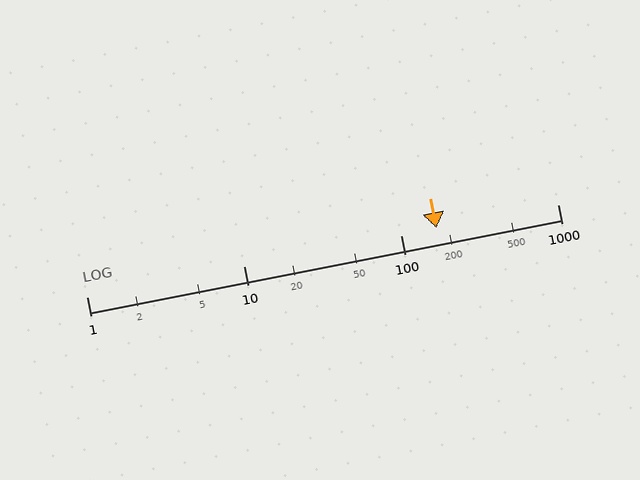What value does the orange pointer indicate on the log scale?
The pointer indicates approximately 170.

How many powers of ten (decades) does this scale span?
The scale spans 3 decades, from 1 to 1000.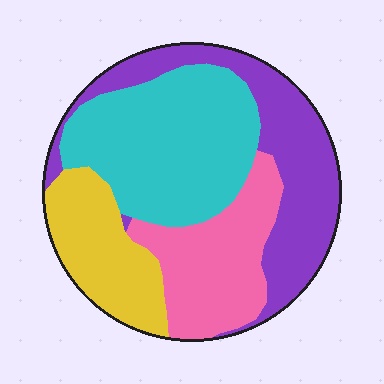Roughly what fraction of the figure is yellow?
Yellow covers 17% of the figure.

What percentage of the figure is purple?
Purple covers around 30% of the figure.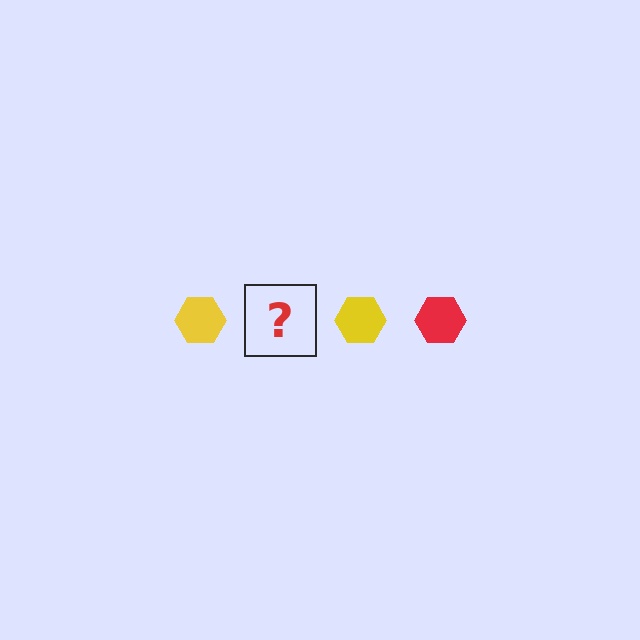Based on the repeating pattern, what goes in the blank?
The blank should be a red hexagon.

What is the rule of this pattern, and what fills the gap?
The rule is that the pattern cycles through yellow, red hexagons. The gap should be filled with a red hexagon.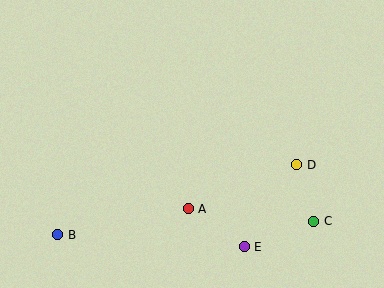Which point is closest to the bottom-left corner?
Point B is closest to the bottom-left corner.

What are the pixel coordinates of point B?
Point B is at (58, 235).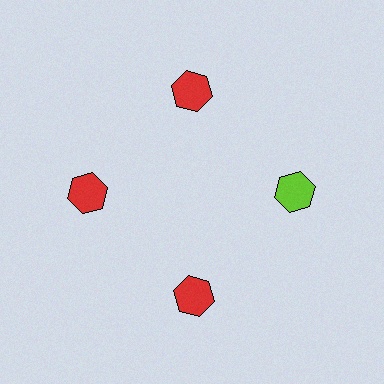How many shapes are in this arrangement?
There are 4 shapes arranged in a ring pattern.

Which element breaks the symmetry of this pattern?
The lime hexagon at roughly the 3 o'clock position breaks the symmetry. All other shapes are red hexagons.